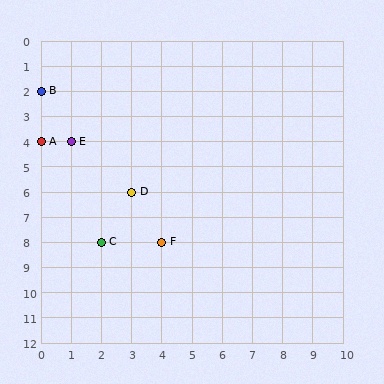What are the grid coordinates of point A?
Point A is at grid coordinates (0, 4).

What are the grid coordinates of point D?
Point D is at grid coordinates (3, 6).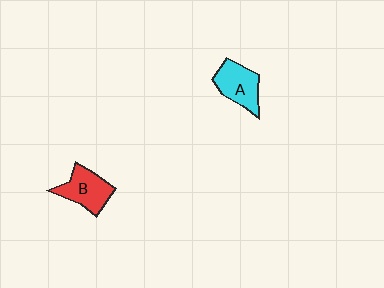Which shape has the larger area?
Shape B (red).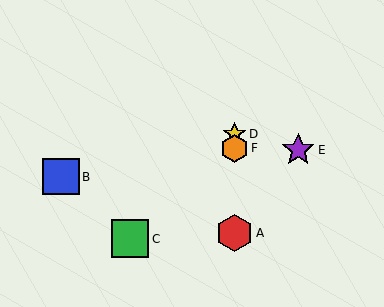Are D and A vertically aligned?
Yes, both are at x≈235.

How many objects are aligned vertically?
3 objects (A, D, F) are aligned vertically.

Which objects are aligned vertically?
Objects A, D, F are aligned vertically.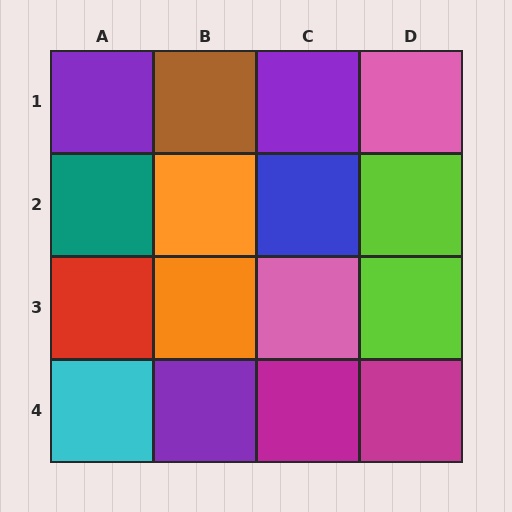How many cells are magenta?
2 cells are magenta.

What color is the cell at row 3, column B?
Orange.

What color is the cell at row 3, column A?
Red.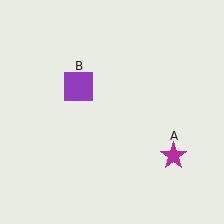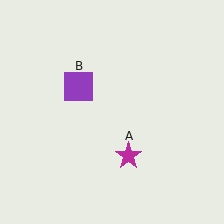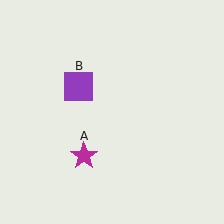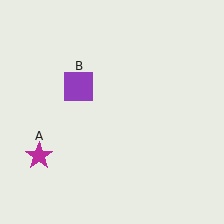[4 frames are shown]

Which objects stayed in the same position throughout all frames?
Purple square (object B) remained stationary.